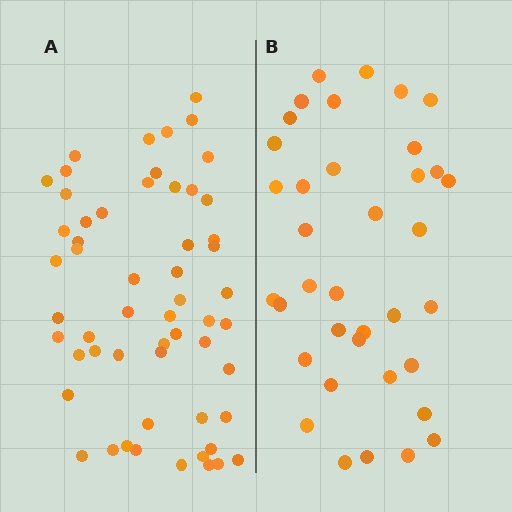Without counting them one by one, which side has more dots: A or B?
Region A (the left region) has more dots.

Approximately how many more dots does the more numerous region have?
Region A has approximately 20 more dots than region B.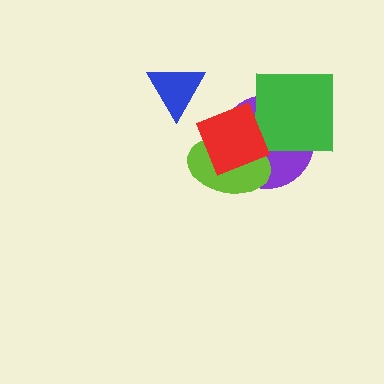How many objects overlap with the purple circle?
3 objects overlap with the purple circle.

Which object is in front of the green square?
The red diamond is in front of the green square.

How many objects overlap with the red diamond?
3 objects overlap with the red diamond.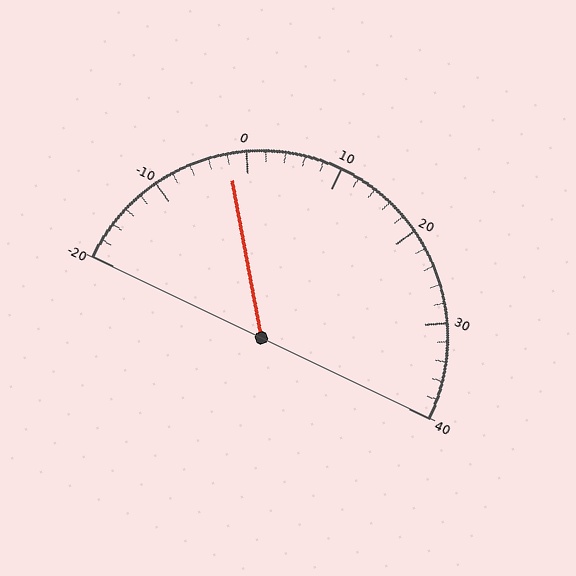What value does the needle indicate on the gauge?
The needle indicates approximately -2.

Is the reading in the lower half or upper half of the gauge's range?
The reading is in the lower half of the range (-20 to 40).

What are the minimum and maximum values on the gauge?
The gauge ranges from -20 to 40.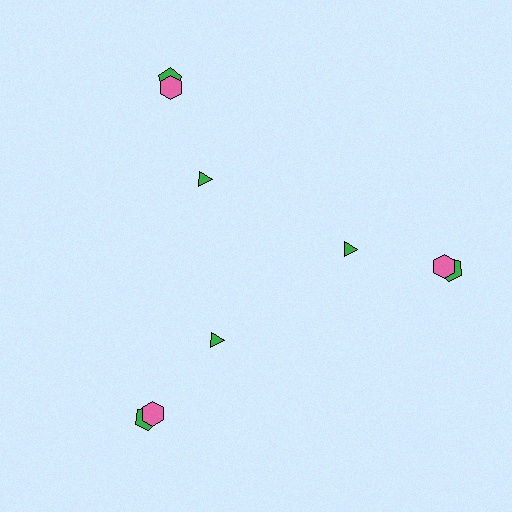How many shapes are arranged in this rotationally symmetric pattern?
There are 9 shapes, arranged in 3 groups of 3.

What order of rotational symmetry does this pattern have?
This pattern has 3-fold rotational symmetry.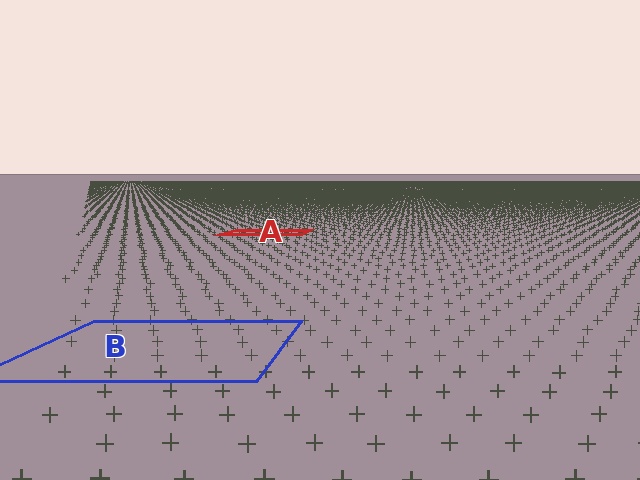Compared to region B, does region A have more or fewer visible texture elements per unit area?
Region A has more texture elements per unit area — they are packed more densely because it is farther away.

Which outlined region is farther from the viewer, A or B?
Region A is farther from the viewer — the texture elements inside it appear smaller and more densely packed.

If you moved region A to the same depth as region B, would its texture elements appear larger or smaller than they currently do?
They would appear larger. At a closer depth, the same texture elements are projected at a bigger on-screen size.